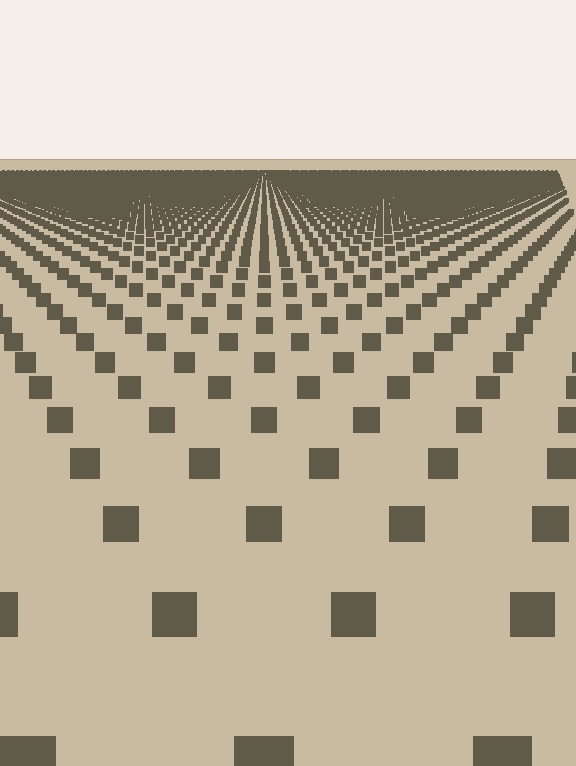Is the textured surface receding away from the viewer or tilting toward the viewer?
The surface is receding away from the viewer. Texture elements get smaller and denser toward the top.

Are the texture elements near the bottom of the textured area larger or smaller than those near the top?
Larger. Near the bottom, elements are closer to the viewer and appear at a bigger on-screen size.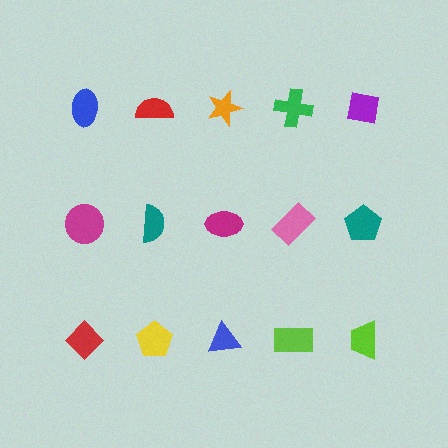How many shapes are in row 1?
5 shapes.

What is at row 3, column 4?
A lime rectangle.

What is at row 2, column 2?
A teal semicircle.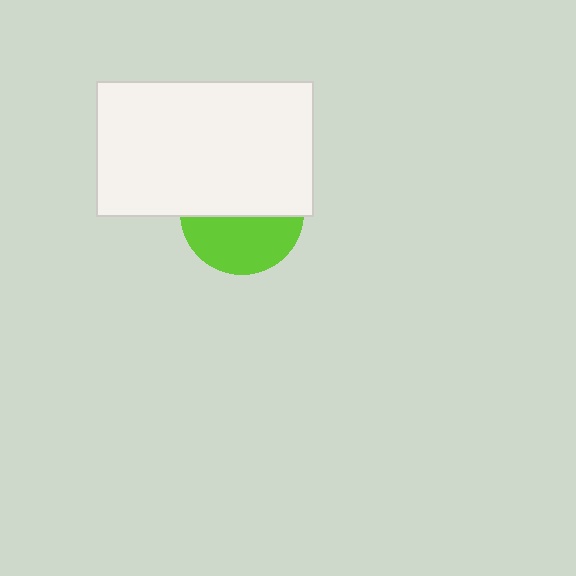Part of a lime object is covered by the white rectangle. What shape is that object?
It is a circle.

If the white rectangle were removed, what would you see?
You would see the complete lime circle.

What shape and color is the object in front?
The object in front is a white rectangle.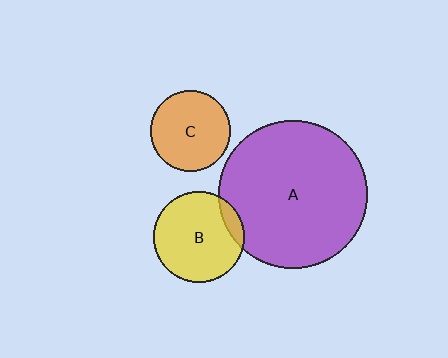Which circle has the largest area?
Circle A (purple).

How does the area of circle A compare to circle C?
Approximately 3.4 times.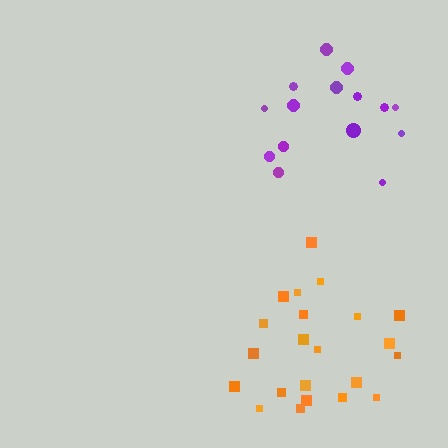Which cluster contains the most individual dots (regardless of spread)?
Orange (22).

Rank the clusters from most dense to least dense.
orange, purple.